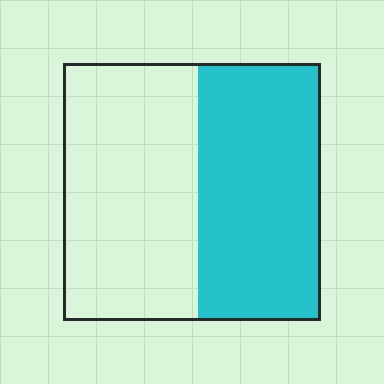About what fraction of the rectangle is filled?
About one half (1/2).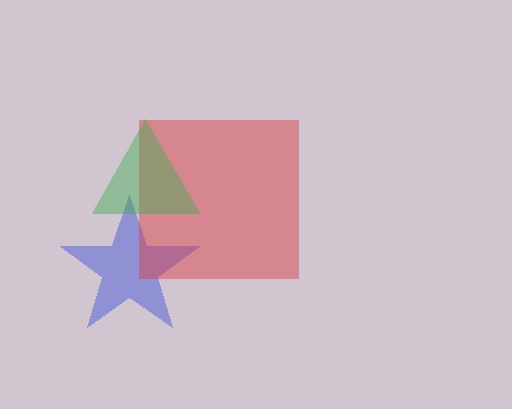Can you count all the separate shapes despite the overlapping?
Yes, there are 3 separate shapes.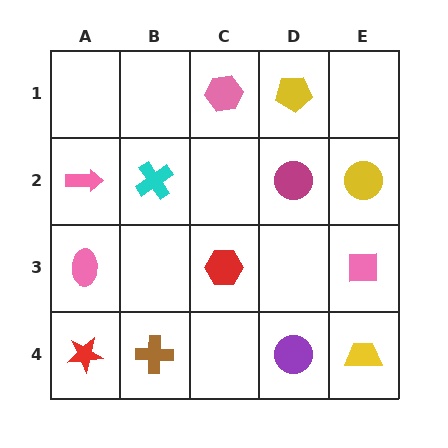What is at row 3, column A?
A pink ellipse.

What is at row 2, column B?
A cyan cross.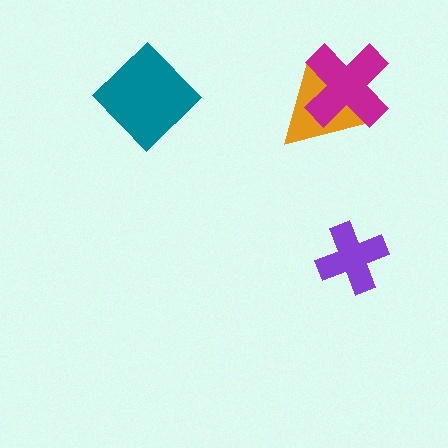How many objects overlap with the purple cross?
0 objects overlap with the purple cross.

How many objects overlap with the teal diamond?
0 objects overlap with the teal diamond.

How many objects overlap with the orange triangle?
1 object overlaps with the orange triangle.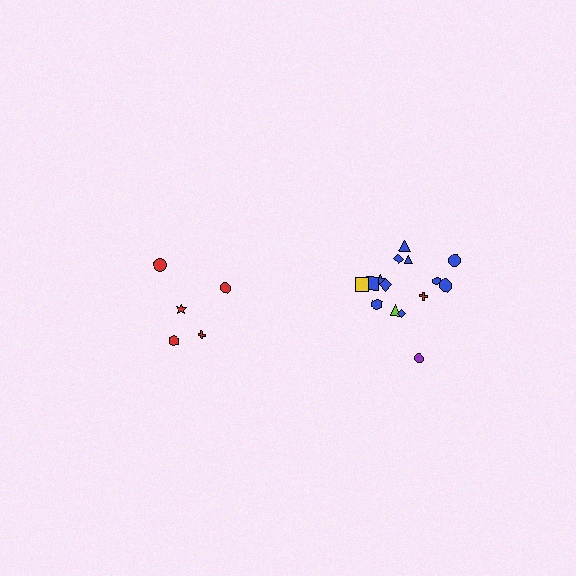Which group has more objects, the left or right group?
The right group.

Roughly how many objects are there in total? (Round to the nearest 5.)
Roughly 20 objects in total.